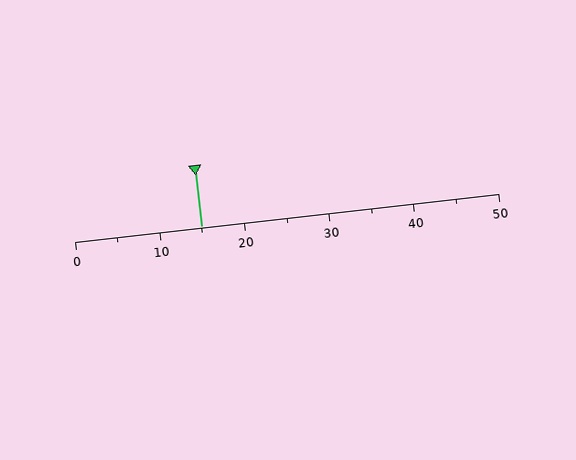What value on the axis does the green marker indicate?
The marker indicates approximately 15.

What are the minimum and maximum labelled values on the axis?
The axis runs from 0 to 50.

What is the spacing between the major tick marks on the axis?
The major ticks are spaced 10 apart.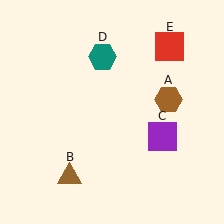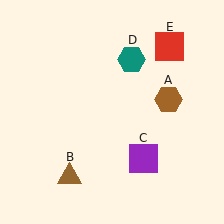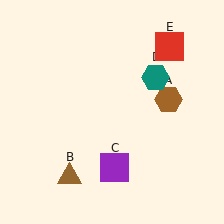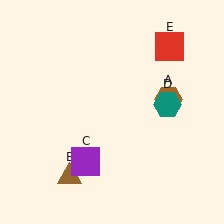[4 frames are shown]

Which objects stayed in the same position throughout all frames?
Brown hexagon (object A) and brown triangle (object B) and red square (object E) remained stationary.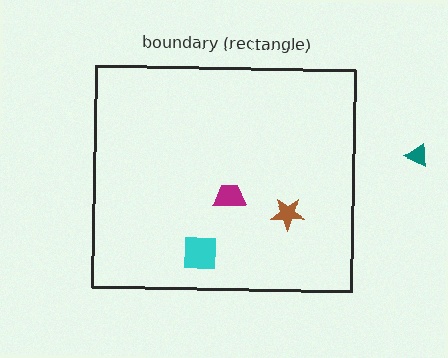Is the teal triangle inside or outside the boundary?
Outside.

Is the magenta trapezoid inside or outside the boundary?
Inside.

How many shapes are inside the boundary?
3 inside, 1 outside.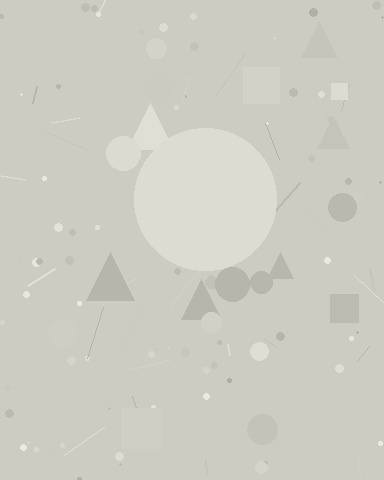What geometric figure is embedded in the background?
A circle is embedded in the background.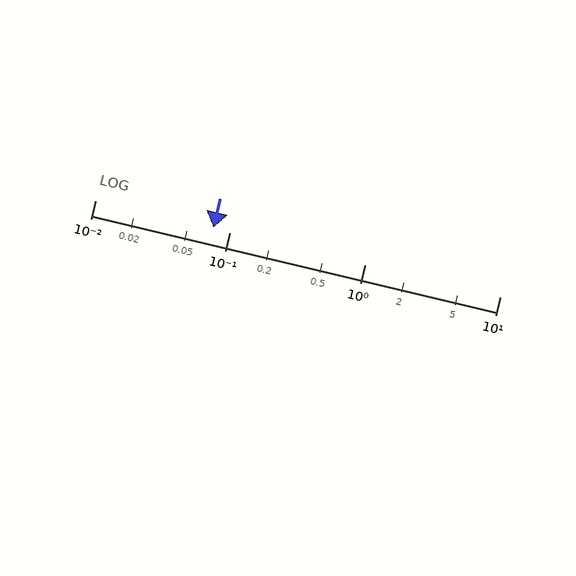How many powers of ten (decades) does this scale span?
The scale spans 3 decades, from 0.01 to 10.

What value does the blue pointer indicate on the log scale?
The pointer indicates approximately 0.075.